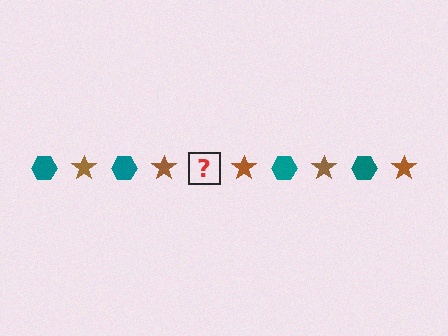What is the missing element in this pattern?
The missing element is a teal hexagon.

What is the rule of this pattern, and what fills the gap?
The rule is that the pattern alternates between teal hexagon and brown star. The gap should be filled with a teal hexagon.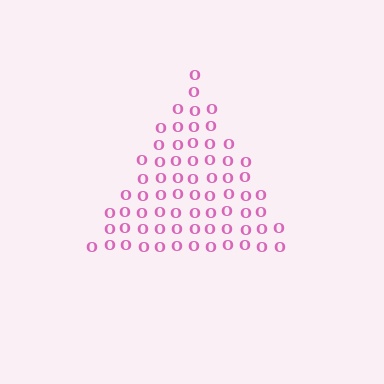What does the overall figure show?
The overall figure shows a triangle.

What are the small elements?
The small elements are letter O's.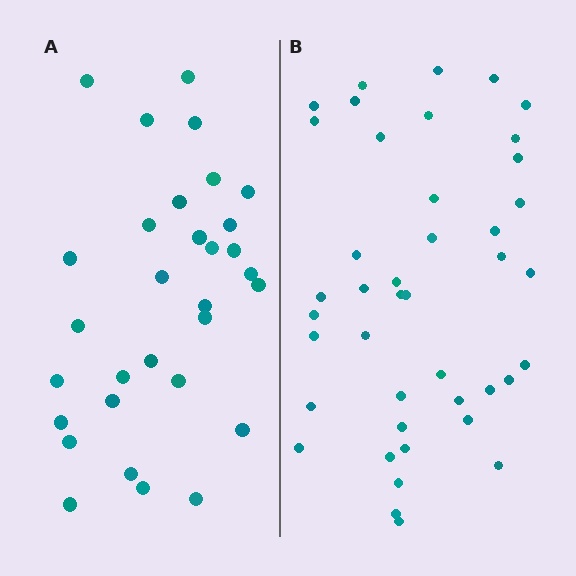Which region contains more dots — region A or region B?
Region B (the right region) has more dots.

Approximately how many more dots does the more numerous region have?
Region B has roughly 12 or so more dots than region A.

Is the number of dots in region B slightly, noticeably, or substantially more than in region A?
Region B has noticeably more, but not dramatically so. The ratio is roughly 1.4 to 1.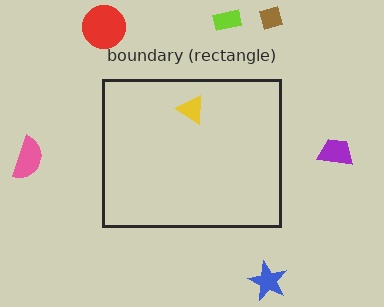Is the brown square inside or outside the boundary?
Outside.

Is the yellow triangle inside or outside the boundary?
Inside.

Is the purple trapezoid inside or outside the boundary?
Outside.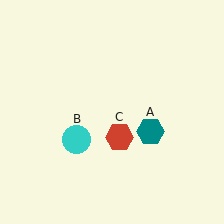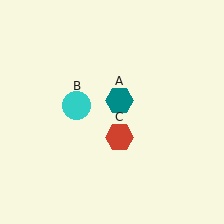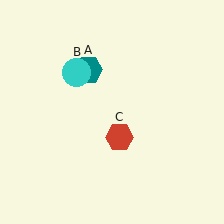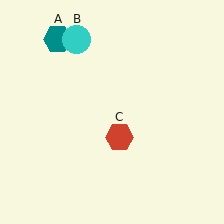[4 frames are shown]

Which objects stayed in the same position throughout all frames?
Red hexagon (object C) remained stationary.